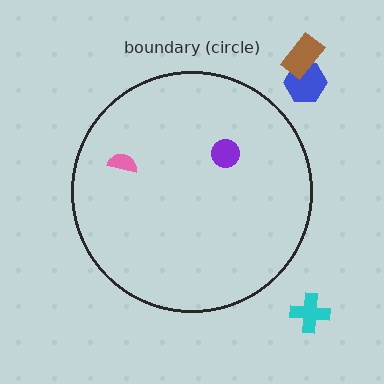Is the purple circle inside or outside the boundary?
Inside.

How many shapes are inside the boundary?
2 inside, 3 outside.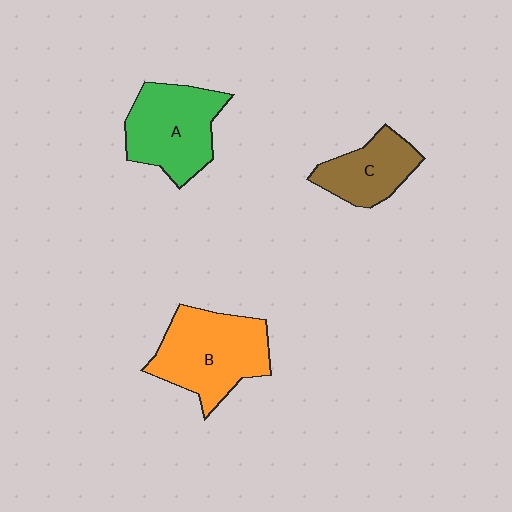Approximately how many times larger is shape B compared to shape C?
Approximately 1.6 times.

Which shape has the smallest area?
Shape C (brown).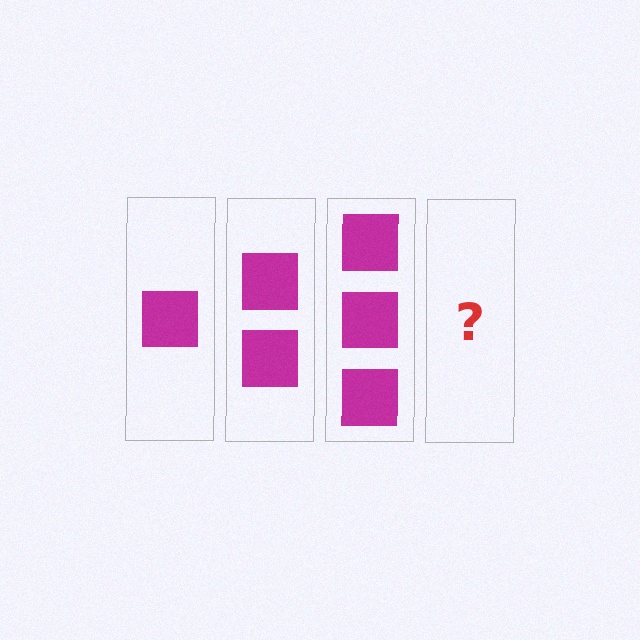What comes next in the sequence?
The next element should be 4 squares.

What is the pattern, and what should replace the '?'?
The pattern is that each step adds one more square. The '?' should be 4 squares.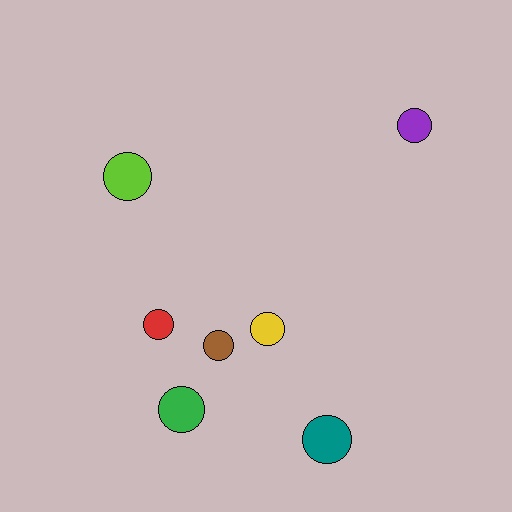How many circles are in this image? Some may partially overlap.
There are 7 circles.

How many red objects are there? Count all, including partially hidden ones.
There is 1 red object.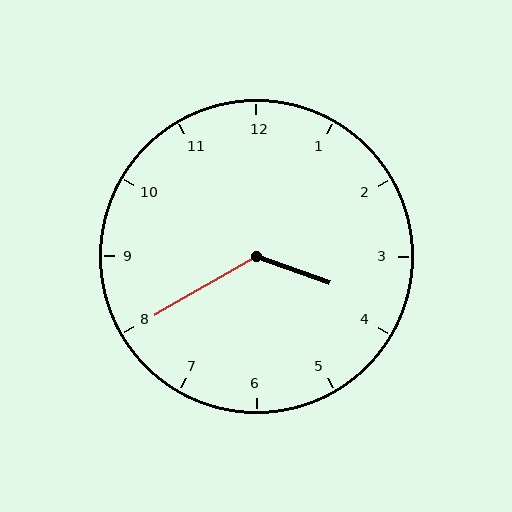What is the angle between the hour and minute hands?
Approximately 130 degrees.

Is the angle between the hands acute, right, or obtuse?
It is obtuse.